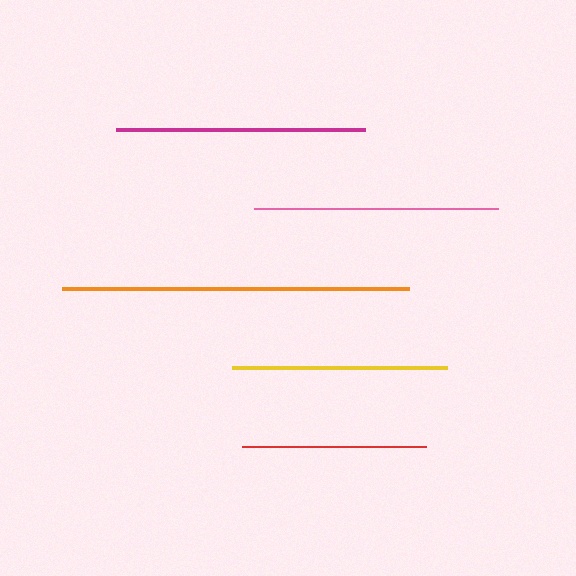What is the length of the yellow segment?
The yellow segment is approximately 215 pixels long.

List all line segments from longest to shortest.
From longest to shortest: orange, magenta, pink, yellow, red.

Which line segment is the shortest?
The red line is the shortest at approximately 184 pixels.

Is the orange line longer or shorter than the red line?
The orange line is longer than the red line.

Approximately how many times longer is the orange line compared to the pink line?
The orange line is approximately 1.4 times the length of the pink line.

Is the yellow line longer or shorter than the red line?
The yellow line is longer than the red line.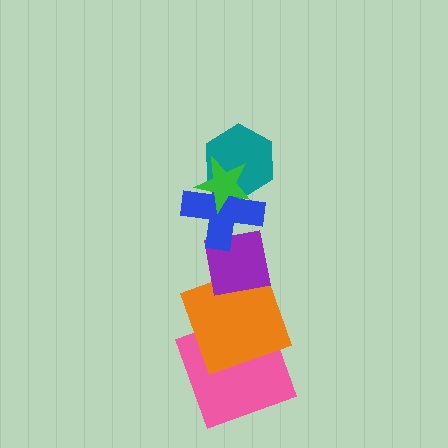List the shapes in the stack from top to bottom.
From top to bottom: the green star, the teal hexagon, the blue cross, the purple square, the orange square, the pink square.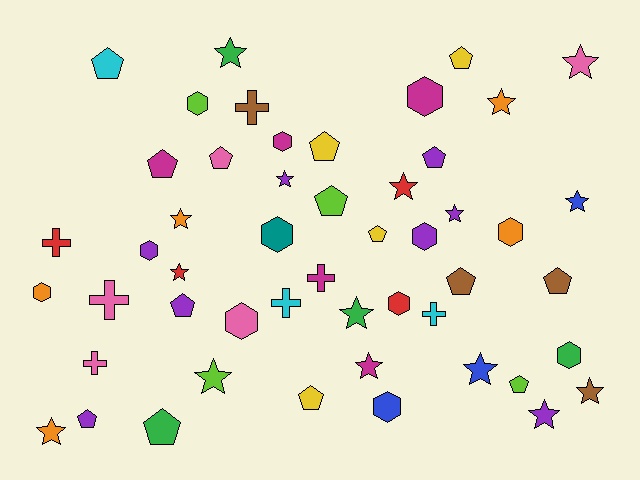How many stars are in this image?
There are 16 stars.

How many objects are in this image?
There are 50 objects.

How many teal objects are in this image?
There is 1 teal object.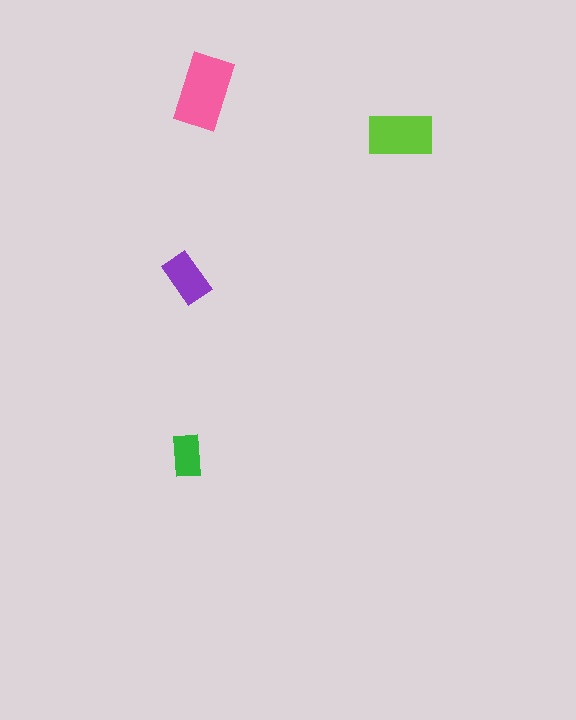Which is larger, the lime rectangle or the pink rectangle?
The pink one.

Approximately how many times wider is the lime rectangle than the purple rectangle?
About 1.5 times wider.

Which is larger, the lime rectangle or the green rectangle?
The lime one.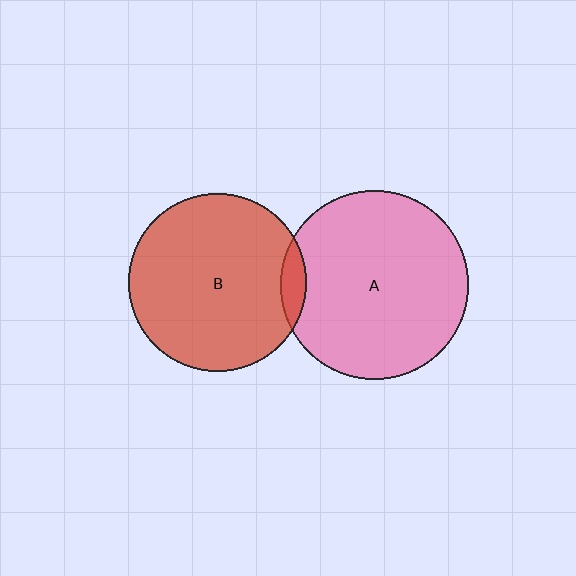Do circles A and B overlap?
Yes.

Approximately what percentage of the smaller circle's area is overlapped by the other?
Approximately 5%.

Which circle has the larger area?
Circle A (pink).